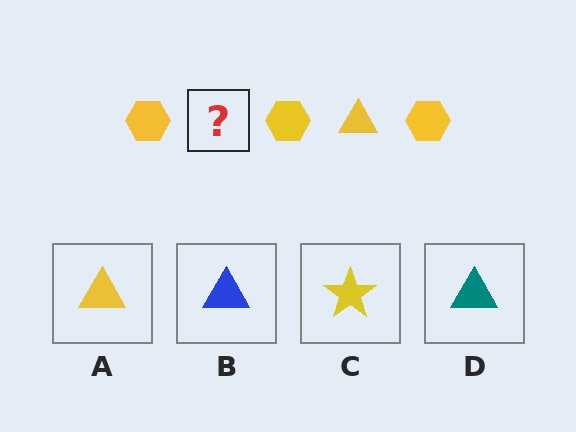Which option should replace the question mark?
Option A.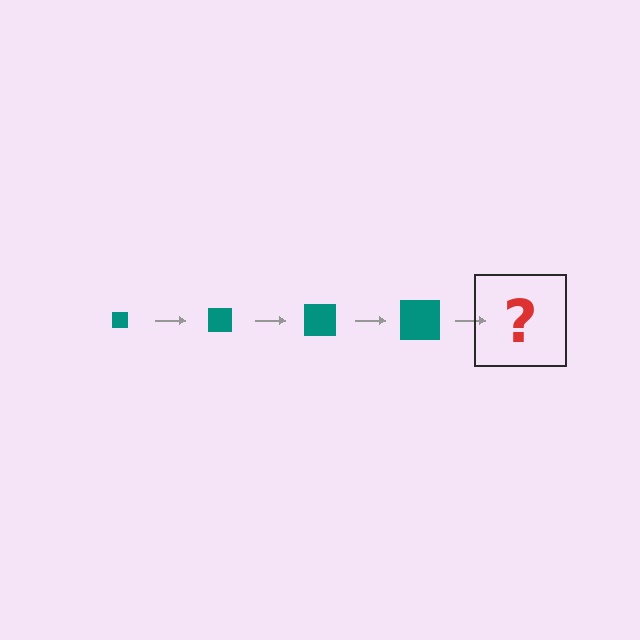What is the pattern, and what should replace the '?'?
The pattern is that the square gets progressively larger each step. The '?' should be a teal square, larger than the previous one.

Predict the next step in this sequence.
The next step is a teal square, larger than the previous one.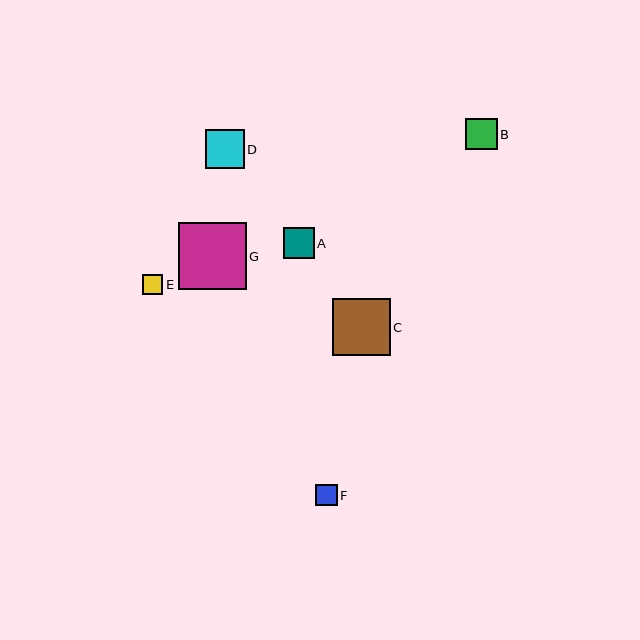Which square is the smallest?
Square E is the smallest with a size of approximately 20 pixels.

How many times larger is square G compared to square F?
Square G is approximately 3.1 times the size of square F.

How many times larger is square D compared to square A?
Square D is approximately 1.2 times the size of square A.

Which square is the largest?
Square G is the largest with a size of approximately 67 pixels.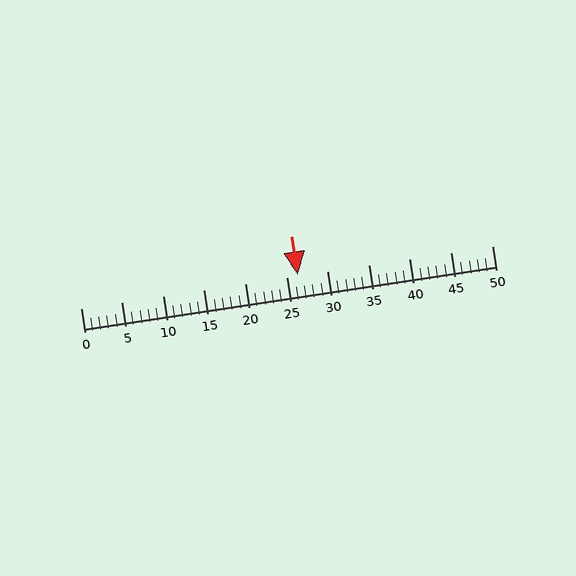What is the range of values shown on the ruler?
The ruler shows values from 0 to 50.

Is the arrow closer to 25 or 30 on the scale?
The arrow is closer to 25.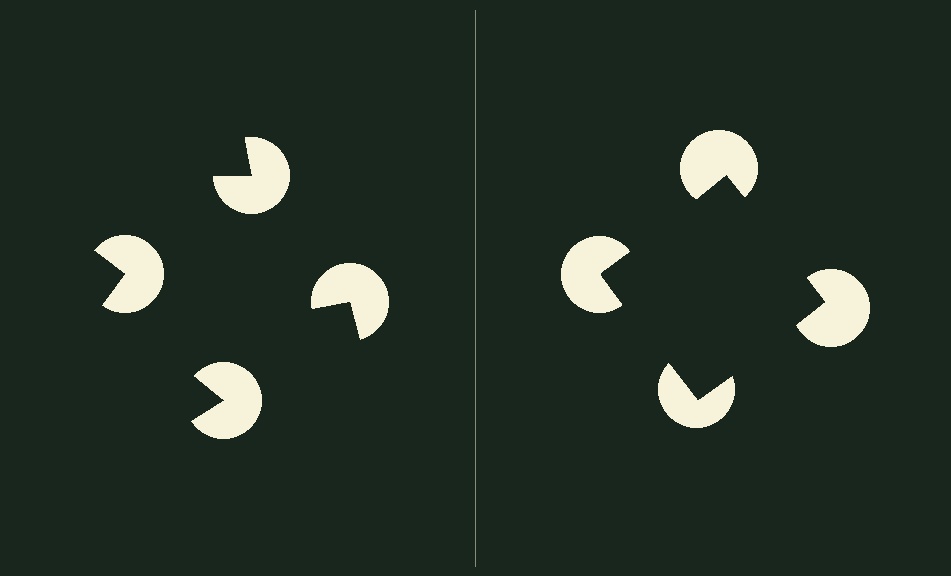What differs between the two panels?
The pac-man discs are positioned identically on both sides; only the wedge orientations differ. On the right they align to a square; on the left they are misaligned.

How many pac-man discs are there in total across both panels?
8 — 4 on each side.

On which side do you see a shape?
An illusory square appears on the right side. On the left side the wedge cuts are rotated, so no coherent shape forms.